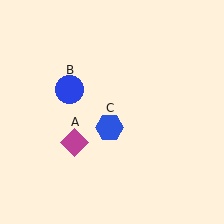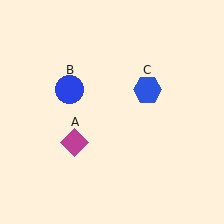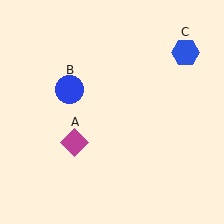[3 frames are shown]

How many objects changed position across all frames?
1 object changed position: blue hexagon (object C).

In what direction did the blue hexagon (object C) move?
The blue hexagon (object C) moved up and to the right.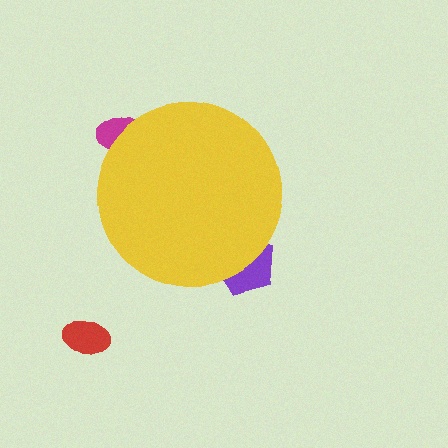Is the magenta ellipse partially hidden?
Yes, the magenta ellipse is partially hidden behind the yellow circle.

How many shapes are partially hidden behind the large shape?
2 shapes are partially hidden.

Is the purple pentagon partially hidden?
Yes, the purple pentagon is partially hidden behind the yellow circle.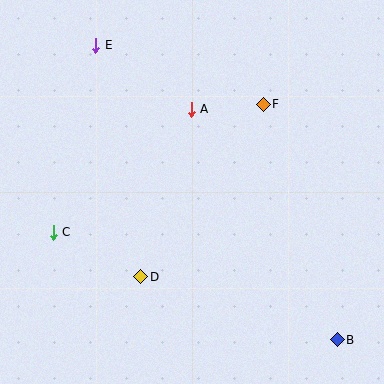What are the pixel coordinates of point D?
Point D is at (141, 277).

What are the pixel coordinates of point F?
Point F is at (263, 104).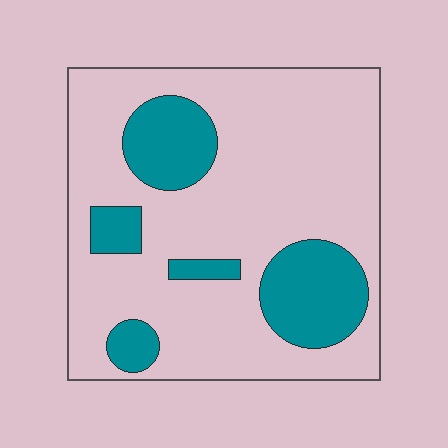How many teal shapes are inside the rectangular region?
5.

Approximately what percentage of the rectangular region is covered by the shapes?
Approximately 25%.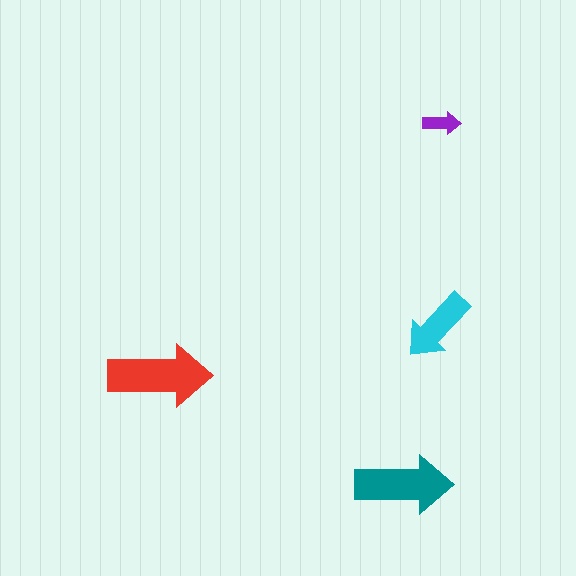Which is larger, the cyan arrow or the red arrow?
The red one.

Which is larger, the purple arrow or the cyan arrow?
The cyan one.